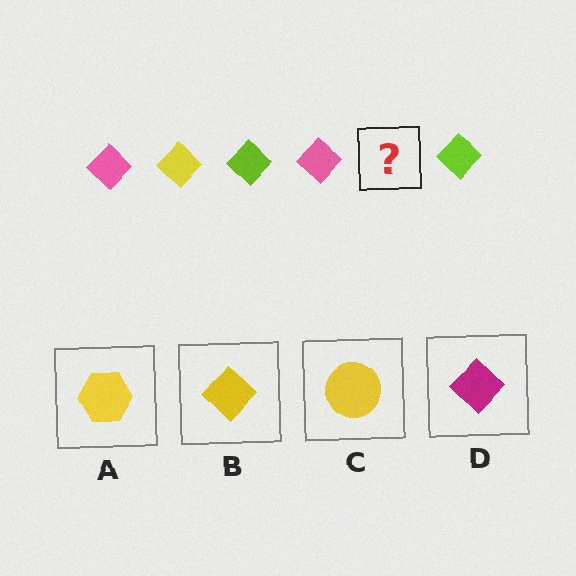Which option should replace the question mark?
Option B.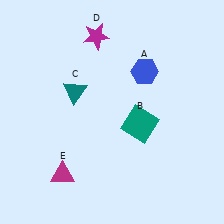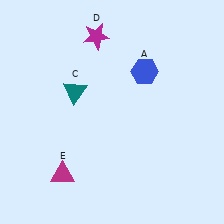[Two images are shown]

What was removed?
The teal square (B) was removed in Image 2.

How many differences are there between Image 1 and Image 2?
There is 1 difference between the two images.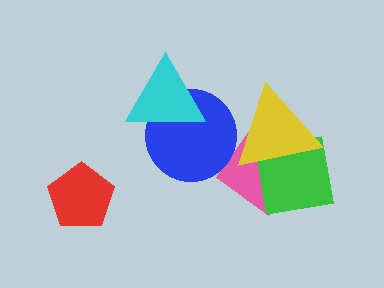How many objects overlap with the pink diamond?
3 objects overlap with the pink diamond.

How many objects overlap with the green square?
2 objects overlap with the green square.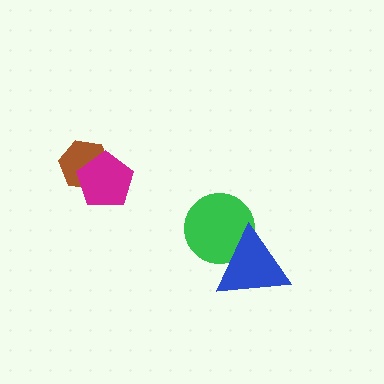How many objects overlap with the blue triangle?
1 object overlaps with the blue triangle.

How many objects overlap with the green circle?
1 object overlaps with the green circle.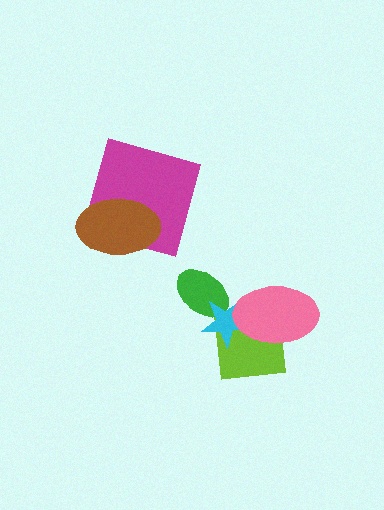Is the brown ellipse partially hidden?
No, no other shape covers it.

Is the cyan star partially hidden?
Yes, it is partially covered by another shape.